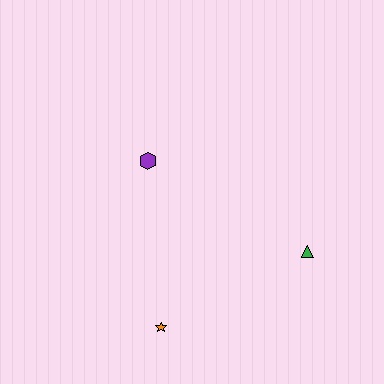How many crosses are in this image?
There are no crosses.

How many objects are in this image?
There are 3 objects.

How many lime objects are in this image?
There are no lime objects.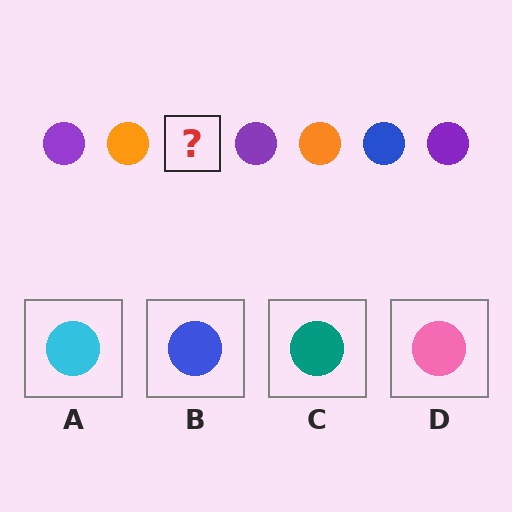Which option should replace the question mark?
Option B.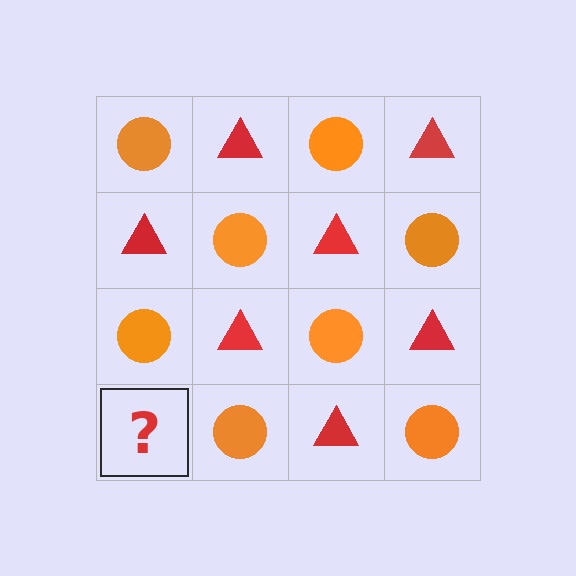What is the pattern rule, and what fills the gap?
The rule is that it alternates orange circle and red triangle in a checkerboard pattern. The gap should be filled with a red triangle.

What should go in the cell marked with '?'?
The missing cell should contain a red triangle.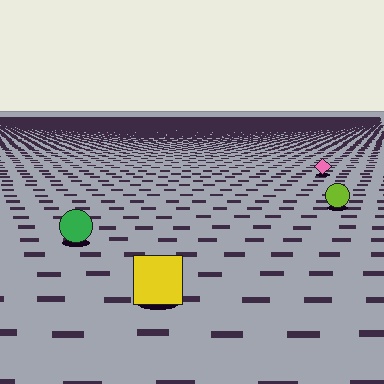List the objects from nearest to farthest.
From nearest to farthest: the yellow square, the green circle, the lime circle, the pink diamond.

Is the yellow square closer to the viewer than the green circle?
Yes. The yellow square is closer — you can tell from the texture gradient: the ground texture is coarser near it.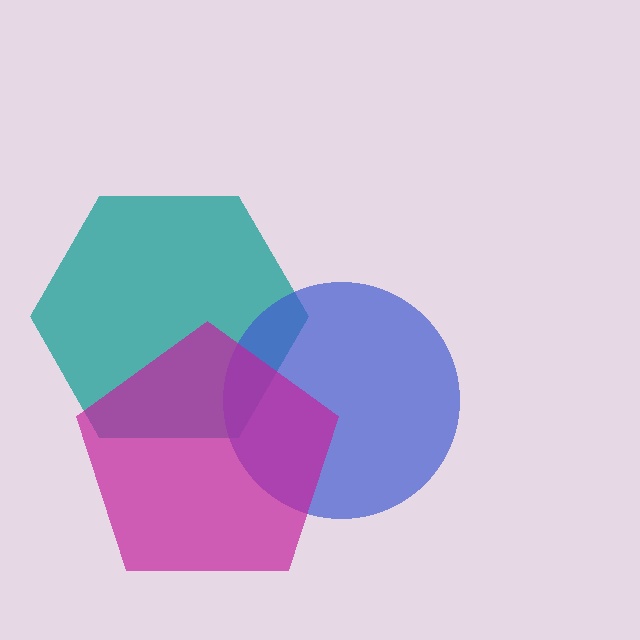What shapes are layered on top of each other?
The layered shapes are: a teal hexagon, a blue circle, a magenta pentagon.